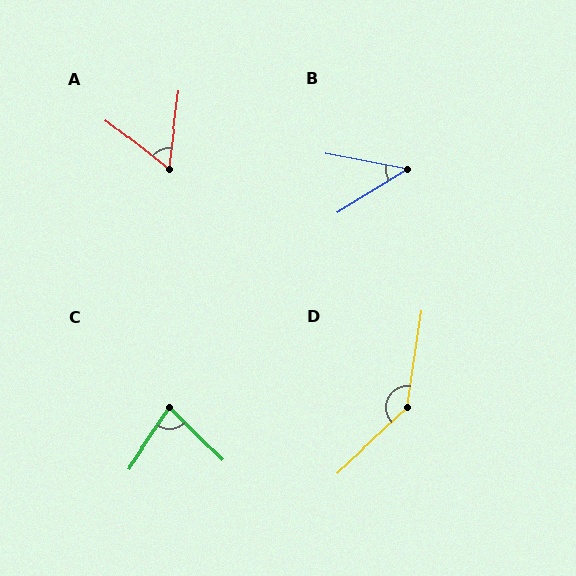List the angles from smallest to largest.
B (43°), A (59°), C (79°), D (141°).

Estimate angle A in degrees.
Approximately 59 degrees.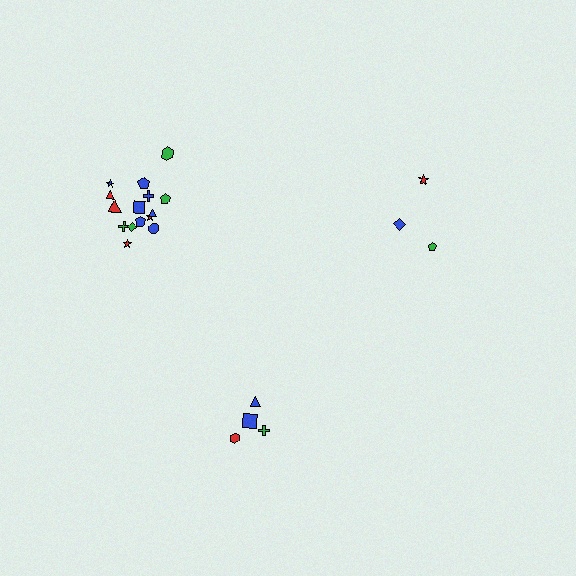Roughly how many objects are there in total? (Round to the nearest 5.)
Roughly 20 objects in total.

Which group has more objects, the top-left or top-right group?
The top-left group.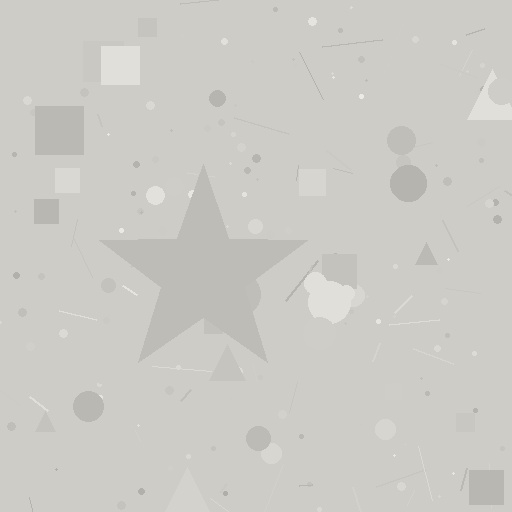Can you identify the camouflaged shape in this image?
The camouflaged shape is a star.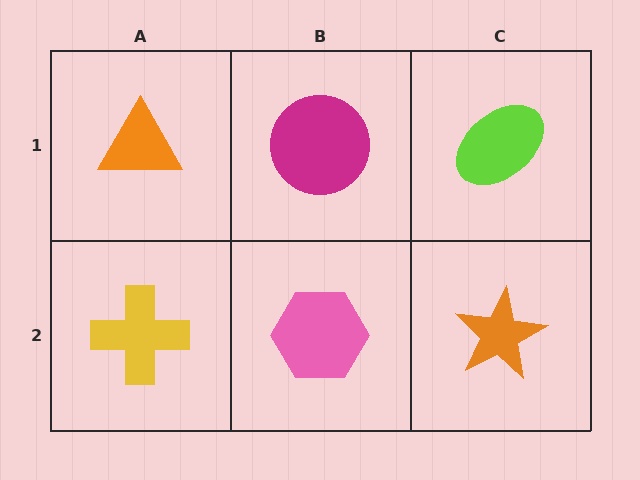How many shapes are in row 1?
3 shapes.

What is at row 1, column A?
An orange triangle.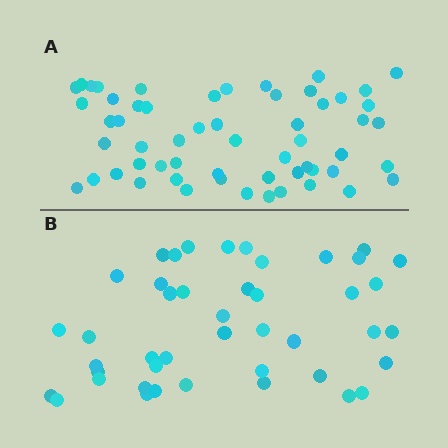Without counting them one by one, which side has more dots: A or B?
Region A (the top region) has more dots.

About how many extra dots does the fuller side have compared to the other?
Region A has approximately 15 more dots than region B.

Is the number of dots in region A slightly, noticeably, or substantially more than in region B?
Region A has noticeably more, but not dramatically so. The ratio is roughly 1.3 to 1.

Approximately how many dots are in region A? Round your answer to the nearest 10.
About 60 dots. (The exact count is 57, which rounds to 60.)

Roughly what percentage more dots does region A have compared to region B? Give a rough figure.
About 30% more.